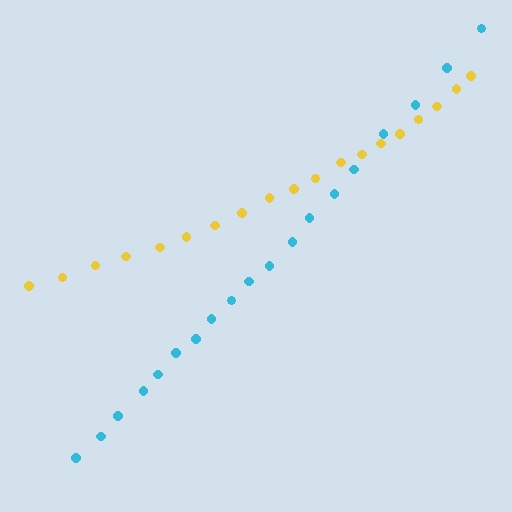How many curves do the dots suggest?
There are 2 distinct paths.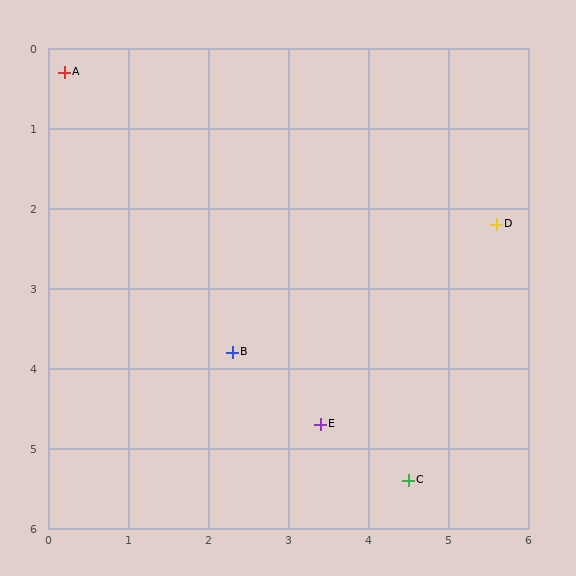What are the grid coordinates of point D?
Point D is at approximately (5.6, 2.2).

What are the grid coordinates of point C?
Point C is at approximately (4.5, 5.4).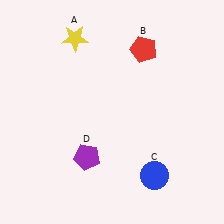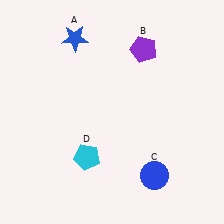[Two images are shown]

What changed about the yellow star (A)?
In Image 1, A is yellow. In Image 2, it changed to blue.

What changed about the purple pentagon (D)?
In Image 1, D is purple. In Image 2, it changed to cyan.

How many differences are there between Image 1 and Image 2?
There are 3 differences between the two images.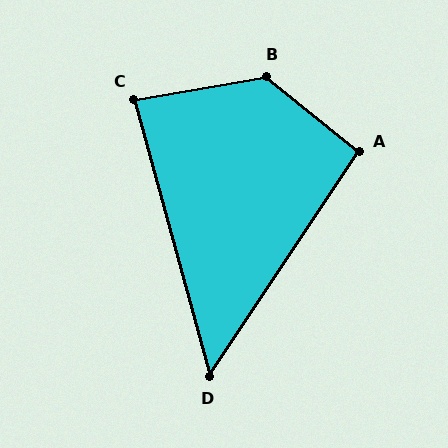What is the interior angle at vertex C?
Approximately 85 degrees (acute).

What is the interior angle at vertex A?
Approximately 95 degrees (obtuse).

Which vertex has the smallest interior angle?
D, at approximately 49 degrees.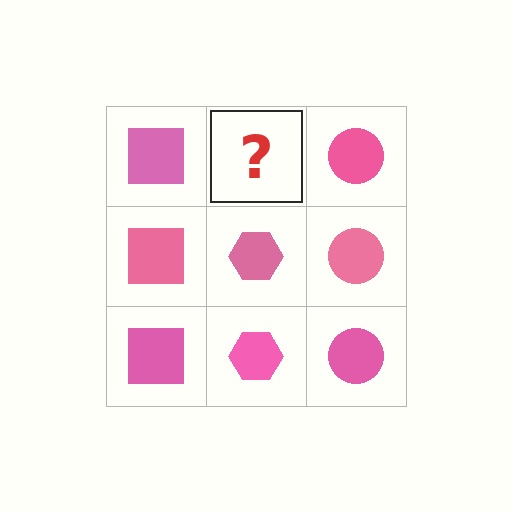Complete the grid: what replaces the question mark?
The question mark should be replaced with a pink hexagon.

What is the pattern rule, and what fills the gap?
The rule is that each column has a consistent shape. The gap should be filled with a pink hexagon.